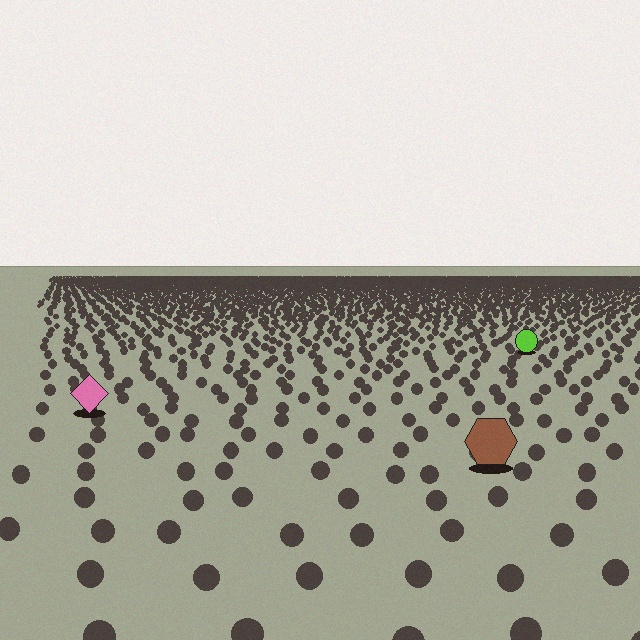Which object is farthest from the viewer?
The lime circle is farthest from the viewer. It appears smaller and the ground texture around it is denser.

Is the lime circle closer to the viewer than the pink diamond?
No. The pink diamond is closer — you can tell from the texture gradient: the ground texture is coarser near it.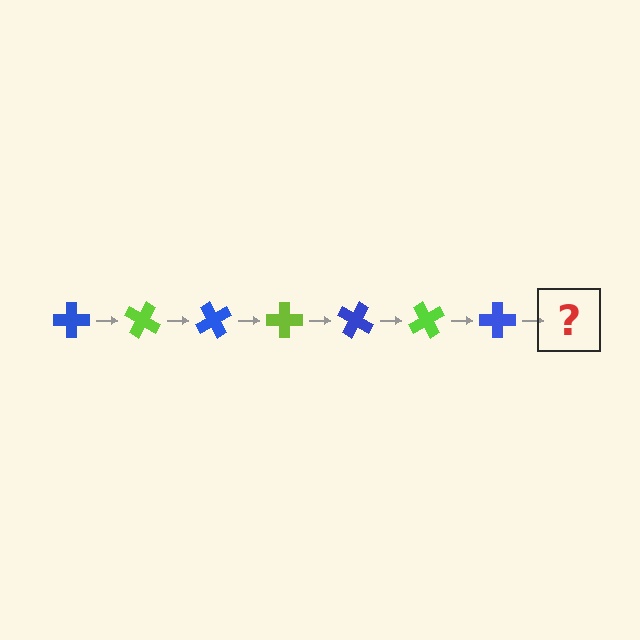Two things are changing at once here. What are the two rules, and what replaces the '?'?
The two rules are that it rotates 30 degrees each step and the color cycles through blue and lime. The '?' should be a lime cross, rotated 210 degrees from the start.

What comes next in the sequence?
The next element should be a lime cross, rotated 210 degrees from the start.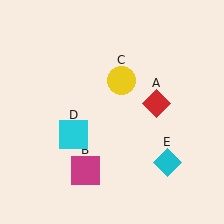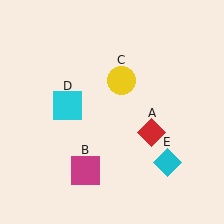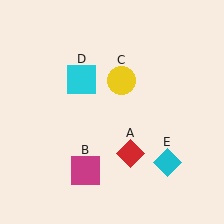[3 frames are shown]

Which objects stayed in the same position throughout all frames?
Magenta square (object B) and yellow circle (object C) and cyan diamond (object E) remained stationary.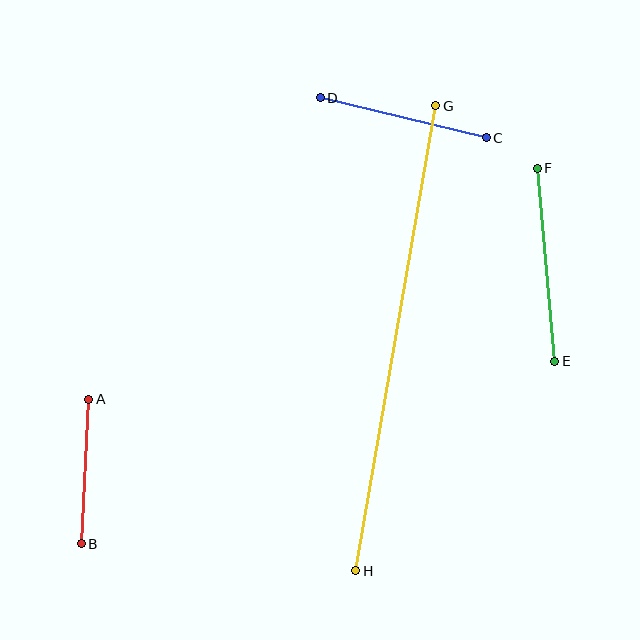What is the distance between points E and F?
The distance is approximately 194 pixels.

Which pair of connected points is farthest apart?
Points G and H are farthest apart.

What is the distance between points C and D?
The distance is approximately 171 pixels.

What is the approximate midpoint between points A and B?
The midpoint is at approximately (85, 471) pixels.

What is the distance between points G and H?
The distance is approximately 472 pixels.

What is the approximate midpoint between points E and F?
The midpoint is at approximately (546, 265) pixels.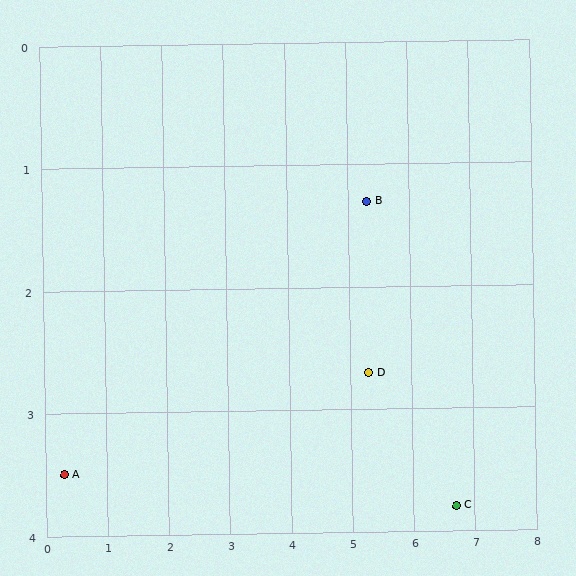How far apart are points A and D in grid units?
Points A and D are about 5.1 grid units apart.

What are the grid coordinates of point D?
Point D is at approximately (5.3, 2.7).